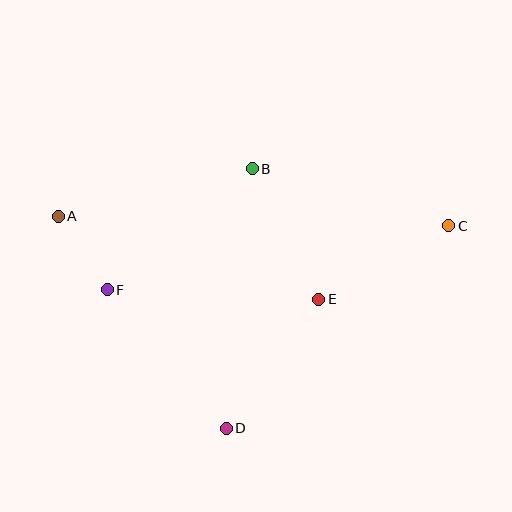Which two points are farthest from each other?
Points A and C are farthest from each other.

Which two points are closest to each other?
Points A and F are closest to each other.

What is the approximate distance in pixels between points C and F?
The distance between C and F is approximately 348 pixels.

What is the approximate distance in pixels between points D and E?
The distance between D and E is approximately 159 pixels.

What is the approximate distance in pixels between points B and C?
The distance between B and C is approximately 205 pixels.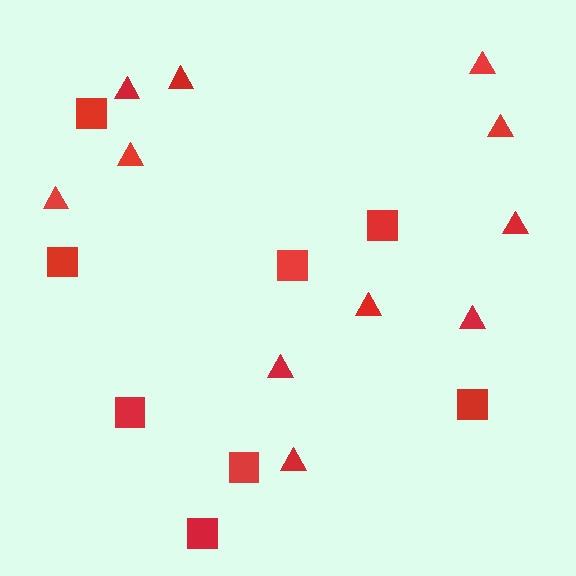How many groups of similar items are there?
There are 2 groups: one group of squares (8) and one group of triangles (11).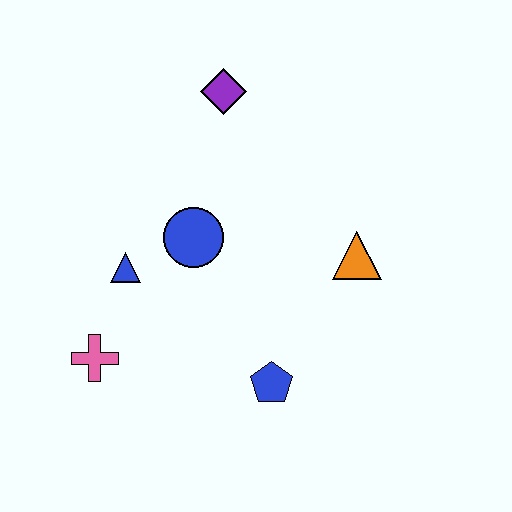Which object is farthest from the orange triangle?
The pink cross is farthest from the orange triangle.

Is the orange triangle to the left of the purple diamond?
No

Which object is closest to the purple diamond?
The blue circle is closest to the purple diamond.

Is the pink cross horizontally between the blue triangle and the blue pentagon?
No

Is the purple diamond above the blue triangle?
Yes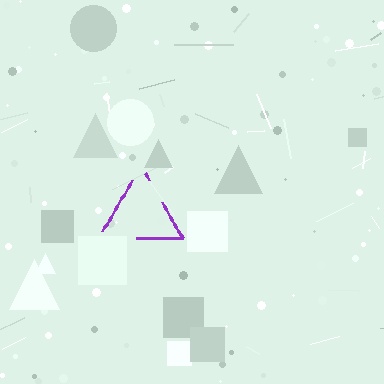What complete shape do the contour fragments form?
The contour fragments form a triangle.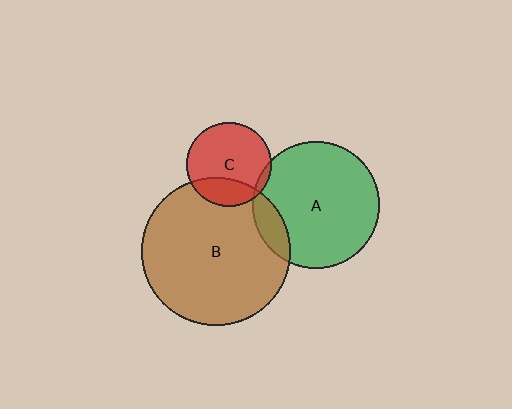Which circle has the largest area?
Circle B (brown).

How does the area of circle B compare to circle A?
Approximately 1.3 times.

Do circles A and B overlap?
Yes.